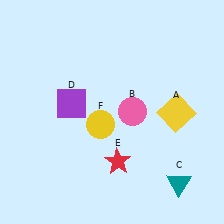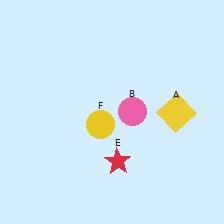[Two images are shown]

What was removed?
The purple square (D), the teal triangle (C) were removed in Image 2.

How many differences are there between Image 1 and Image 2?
There are 2 differences between the two images.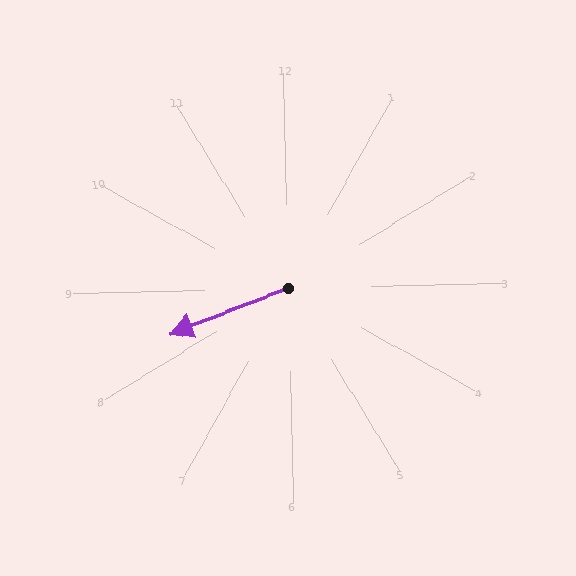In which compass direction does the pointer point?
West.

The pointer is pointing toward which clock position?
Roughly 8 o'clock.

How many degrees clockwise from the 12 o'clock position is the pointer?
Approximately 250 degrees.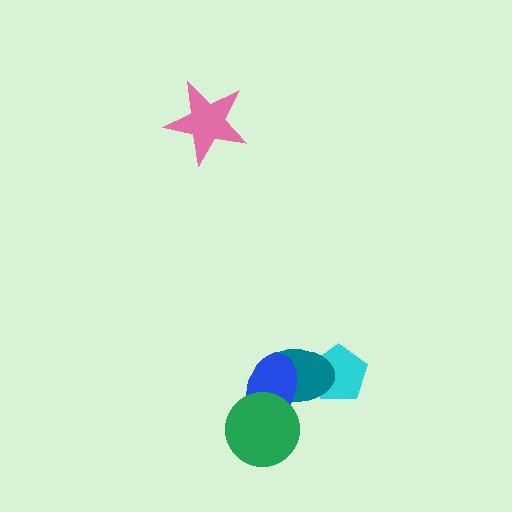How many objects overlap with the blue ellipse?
2 objects overlap with the blue ellipse.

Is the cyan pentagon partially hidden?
Yes, it is partially covered by another shape.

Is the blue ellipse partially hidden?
Yes, it is partially covered by another shape.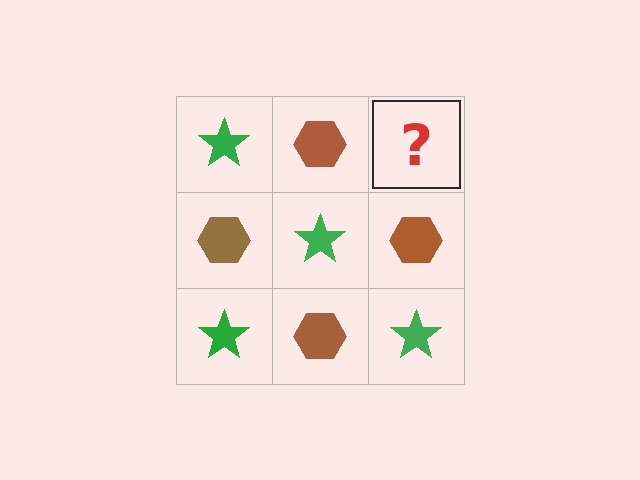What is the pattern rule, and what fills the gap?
The rule is that it alternates green star and brown hexagon in a checkerboard pattern. The gap should be filled with a green star.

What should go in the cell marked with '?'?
The missing cell should contain a green star.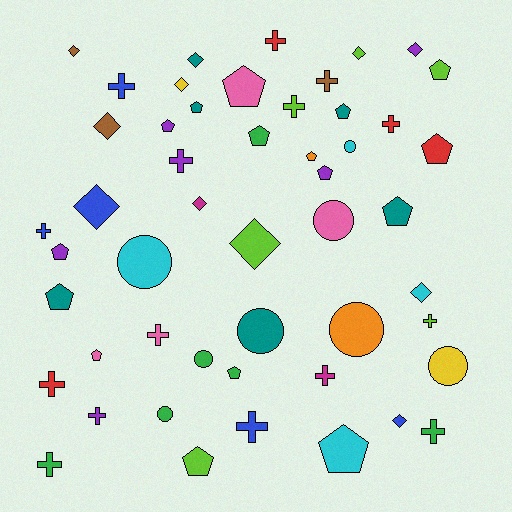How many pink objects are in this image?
There are 4 pink objects.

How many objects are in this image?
There are 50 objects.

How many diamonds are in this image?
There are 11 diamonds.